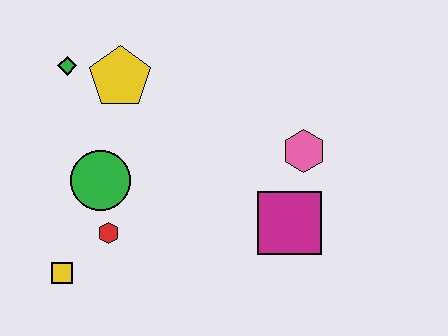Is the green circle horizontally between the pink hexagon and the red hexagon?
No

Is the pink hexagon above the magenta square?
Yes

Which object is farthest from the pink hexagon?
The yellow square is farthest from the pink hexagon.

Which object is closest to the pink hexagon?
The magenta square is closest to the pink hexagon.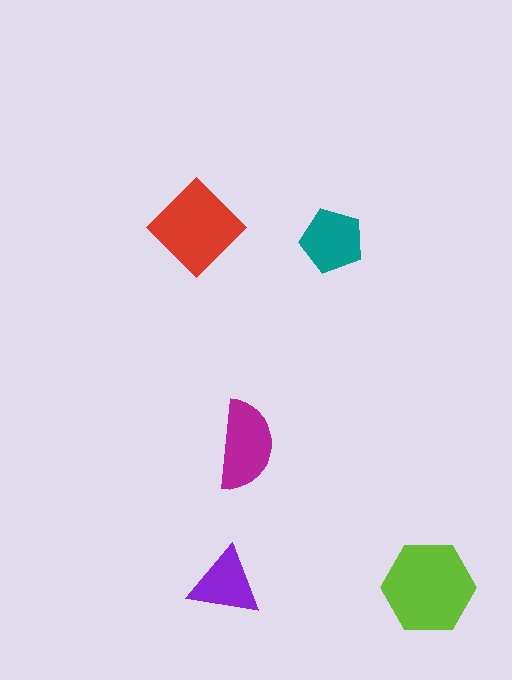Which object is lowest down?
The lime hexagon is bottommost.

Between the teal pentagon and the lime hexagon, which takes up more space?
The lime hexagon.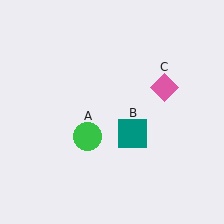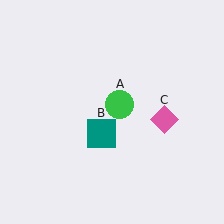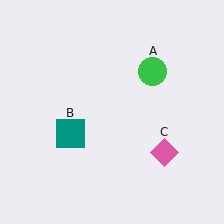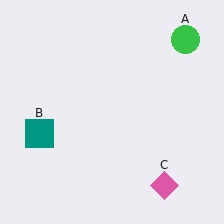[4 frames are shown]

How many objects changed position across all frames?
3 objects changed position: green circle (object A), teal square (object B), pink diamond (object C).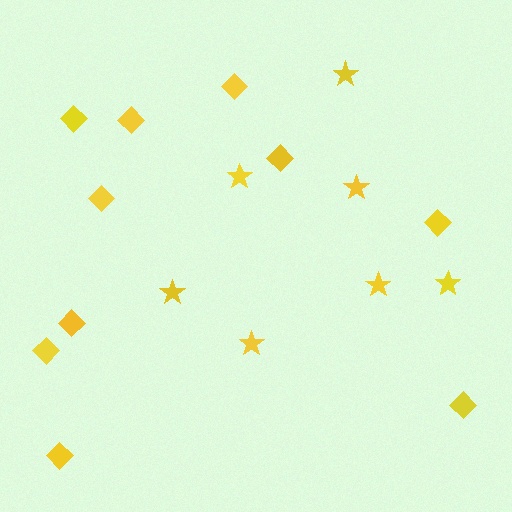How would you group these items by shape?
There are 2 groups: one group of diamonds (10) and one group of stars (7).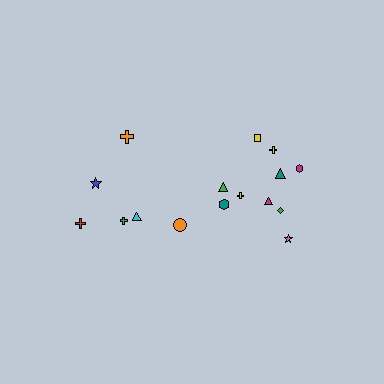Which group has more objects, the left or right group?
The right group.